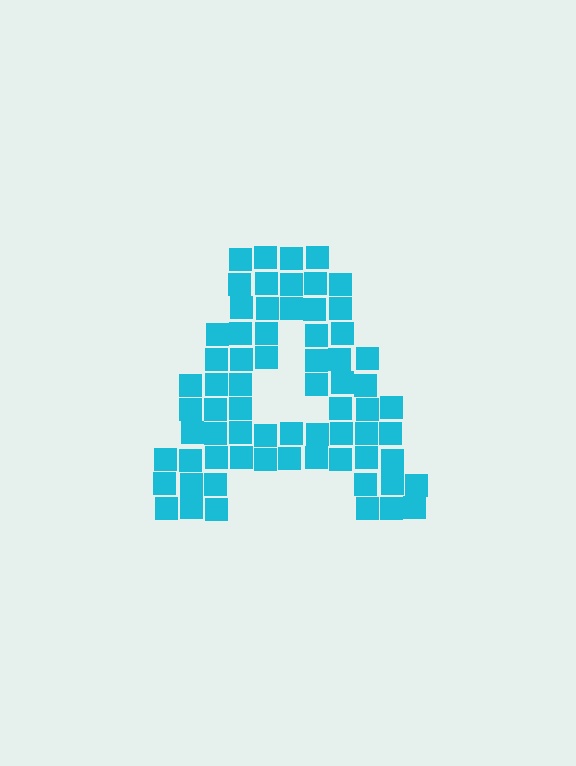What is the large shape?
The large shape is the letter A.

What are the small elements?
The small elements are squares.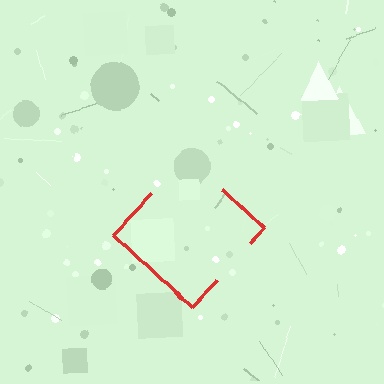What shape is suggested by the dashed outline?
The dashed outline suggests a diamond.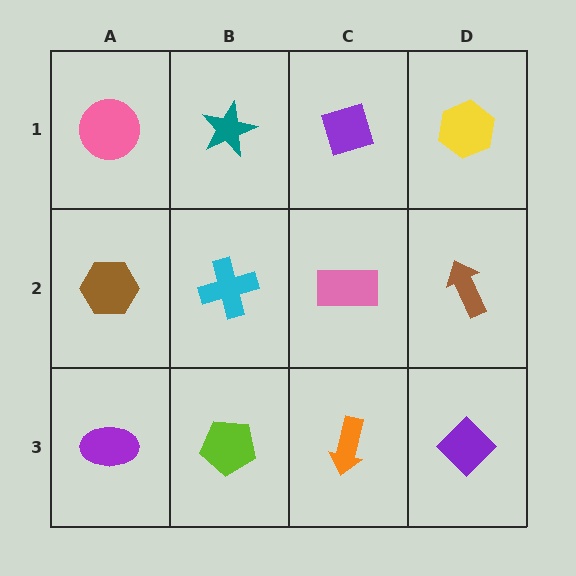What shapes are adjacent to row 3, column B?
A cyan cross (row 2, column B), a purple ellipse (row 3, column A), an orange arrow (row 3, column C).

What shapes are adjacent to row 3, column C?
A pink rectangle (row 2, column C), a lime pentagon (row 3, column B), a purple diamond (row 3, column D).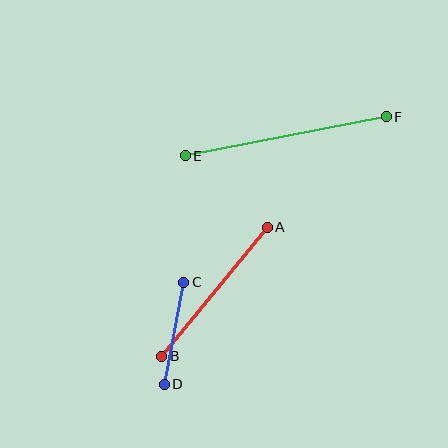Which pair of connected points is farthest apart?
Points E and F are farthest apart.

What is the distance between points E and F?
The distance is approximately 205 pixels.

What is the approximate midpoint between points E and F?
The midpoint is at approximately (286, 136) pixels.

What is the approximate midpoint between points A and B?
The midpoint is at approximately (215, 292) pixels.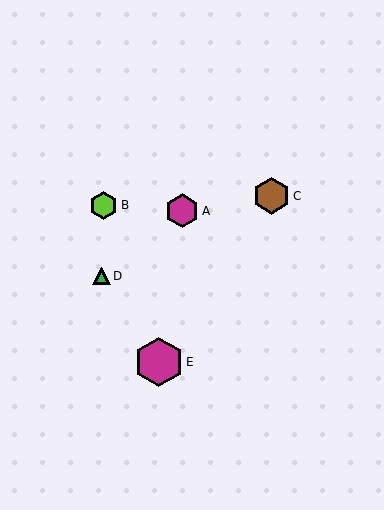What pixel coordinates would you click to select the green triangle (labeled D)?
Click at (101, 276) to select the green triangle D.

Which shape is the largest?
The magenta hexagon (labeled E) is the largest.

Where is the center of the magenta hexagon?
The center of the magenta hexagon is at (182, 211).